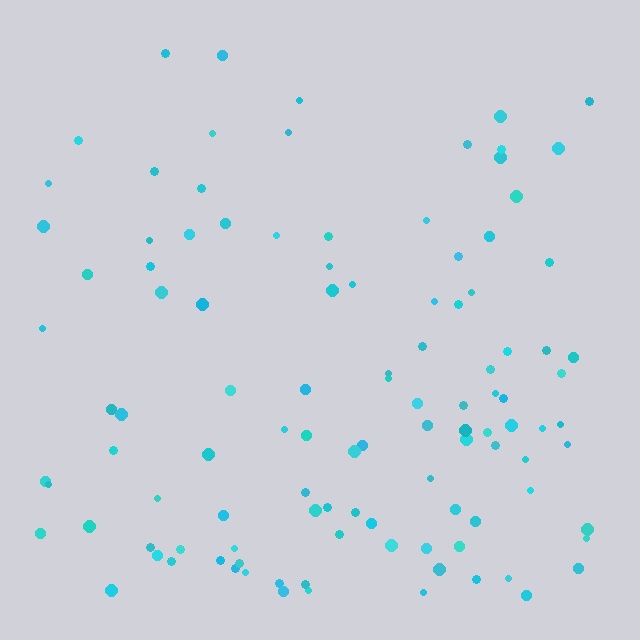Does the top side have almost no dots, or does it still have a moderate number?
Still a moderate number, just noticeably fewer than the bottom.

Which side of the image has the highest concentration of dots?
The bottom.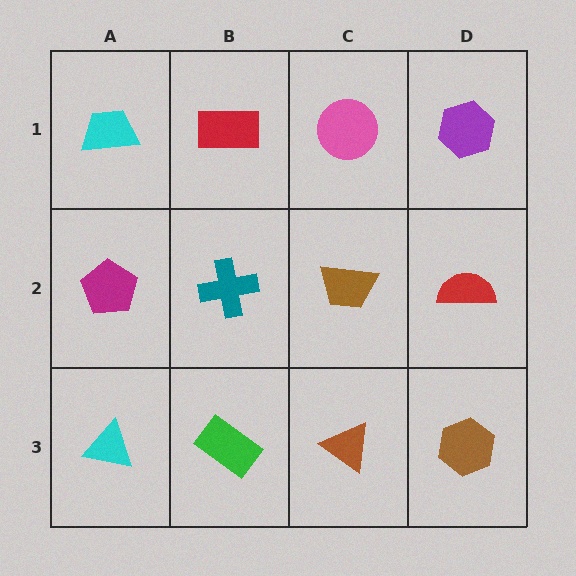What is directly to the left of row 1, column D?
A pink circle.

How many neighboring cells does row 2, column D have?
3.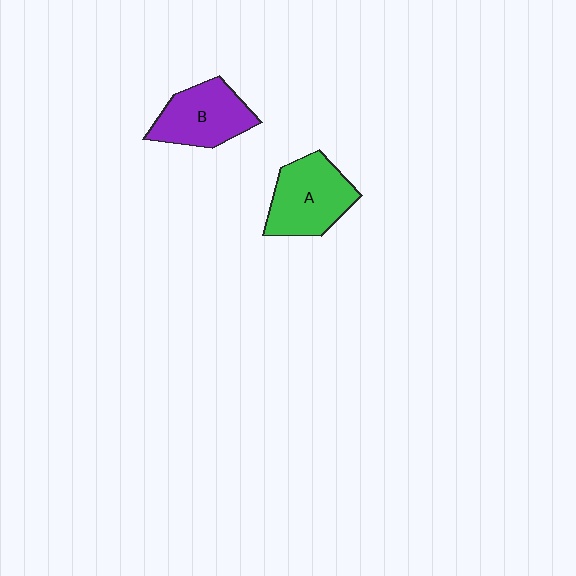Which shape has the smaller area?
Shape B (purple).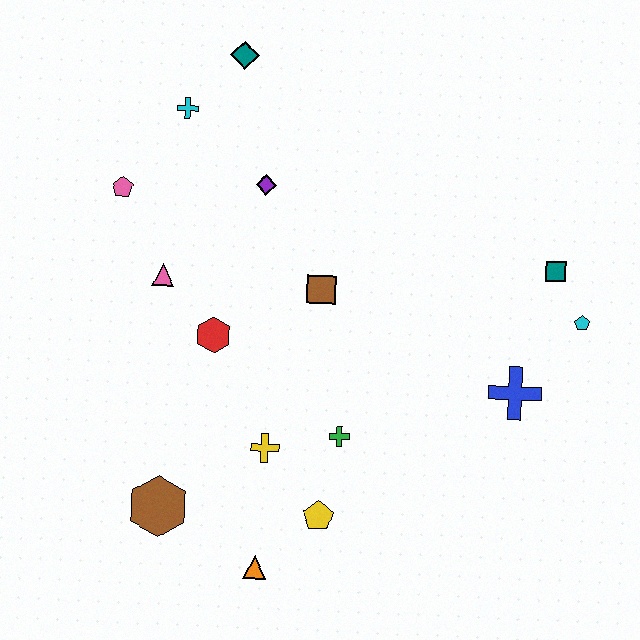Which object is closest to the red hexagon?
The pink triangle is closest to the red hexagon.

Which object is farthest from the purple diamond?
The orange triangle is farthest from the purple diamond.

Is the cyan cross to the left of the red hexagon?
Yes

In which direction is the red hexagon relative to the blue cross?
The red hexagon is to the left of the blue cross.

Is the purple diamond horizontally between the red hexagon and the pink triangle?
No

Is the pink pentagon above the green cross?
Yes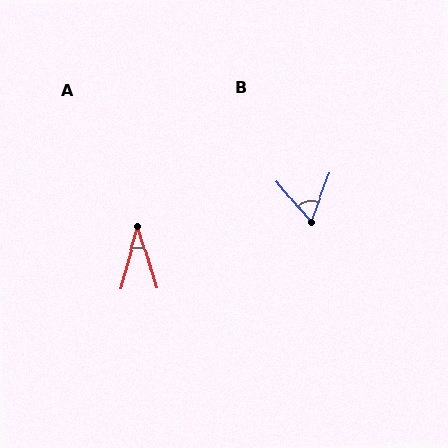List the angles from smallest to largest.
A (32°), B (60°).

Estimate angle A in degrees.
Approximately 32 degrees.